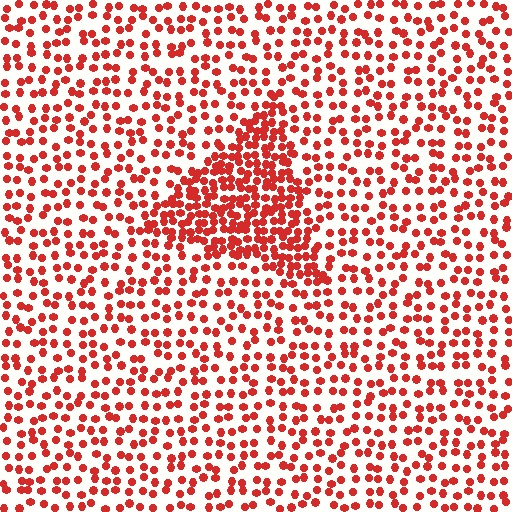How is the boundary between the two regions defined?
The boundary is defined by a change in element density (approximately 2.2x ratio). All elements are the same color, size, and shape.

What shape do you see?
I see a triangle.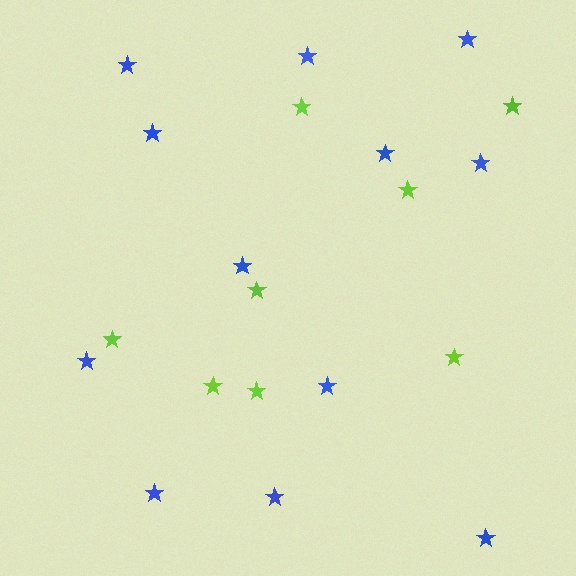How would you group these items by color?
There are 2 groups: one group of blue stars (12) and one group of lime stars (8).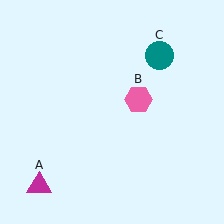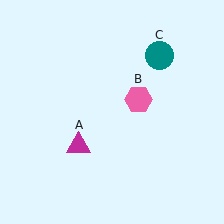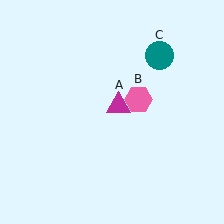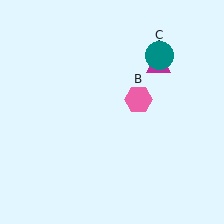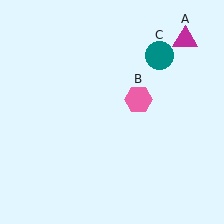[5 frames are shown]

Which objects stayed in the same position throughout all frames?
Pink hexagon (object B) and teal circle (object C) remained stationary.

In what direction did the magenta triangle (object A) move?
The magenta triangle (object A) moved up and to the right.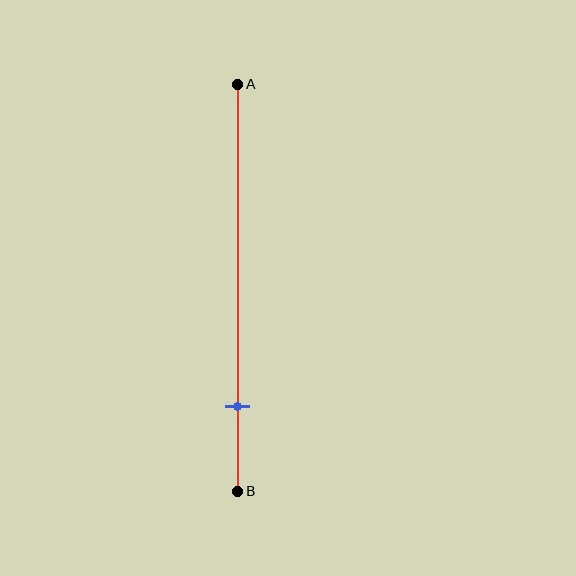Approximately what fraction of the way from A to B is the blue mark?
The blue mark is approximately 80% of the way from A to B.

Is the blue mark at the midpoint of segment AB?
No, the mark is at about 80% from A, not at the 50% midpoint.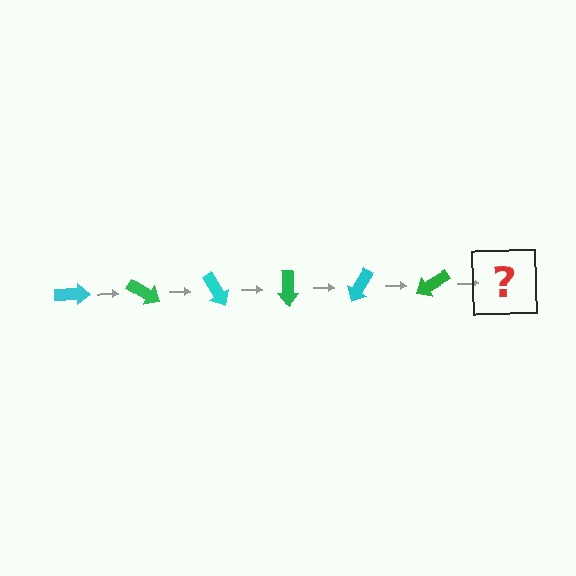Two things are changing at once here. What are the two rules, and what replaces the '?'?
The two rules are that it rotates 30 degrees each step and the color cycles through cyan and green. The '?' should be a cyan arrow, rotated 180 degrees from the start.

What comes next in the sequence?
The next element should be a cyan arrow, rotated 180 degrees from the start.